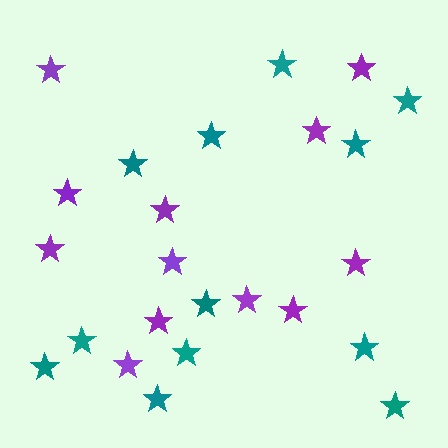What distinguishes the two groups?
There are 2 groups: one group of purple stars (12) and one group of teal stars (12).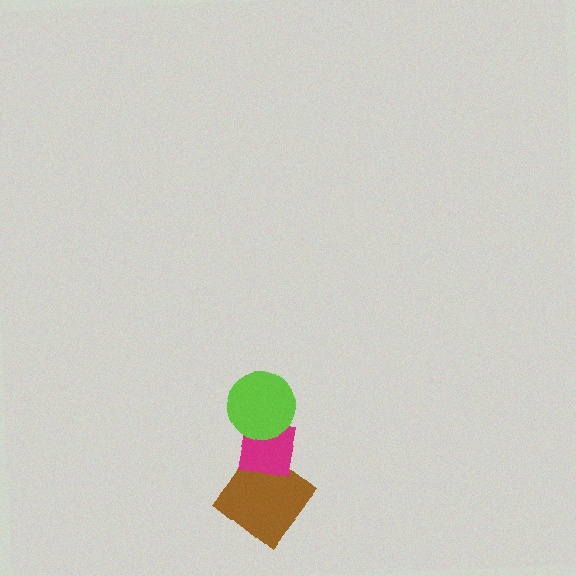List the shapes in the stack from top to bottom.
From top to bottom: the lime circle, the magenta square, the brown diamond.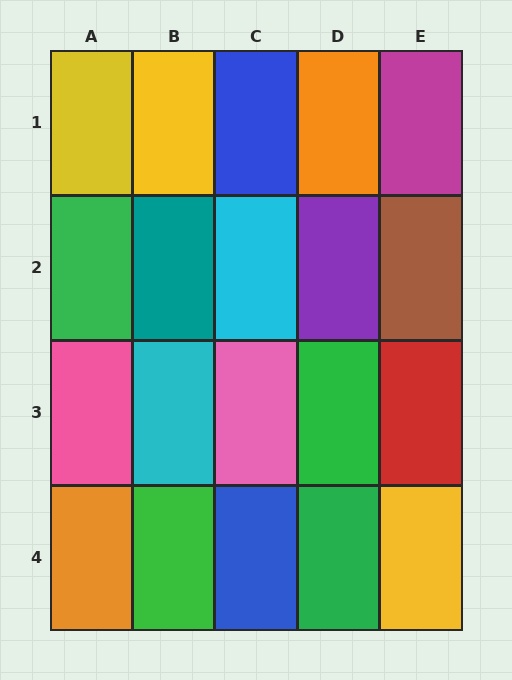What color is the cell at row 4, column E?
Yellow.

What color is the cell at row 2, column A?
Green.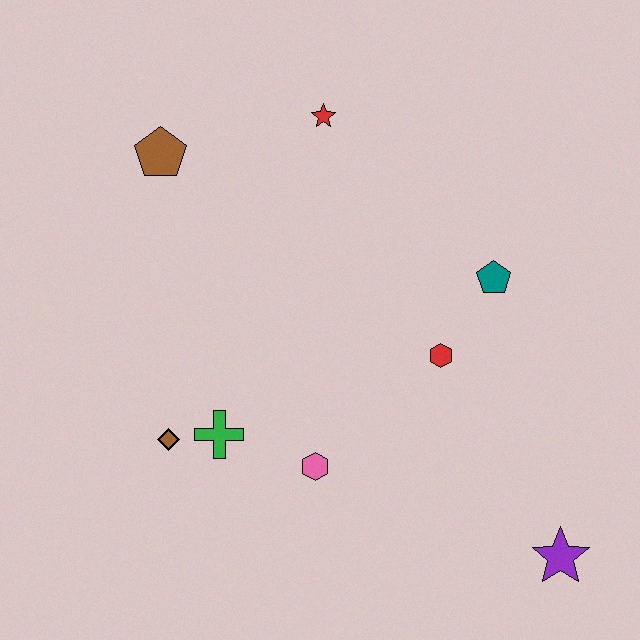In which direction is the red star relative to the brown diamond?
The red star is above the brown diamond.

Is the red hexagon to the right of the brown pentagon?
Yes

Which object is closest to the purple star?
The red hexagon is closest to the purple star.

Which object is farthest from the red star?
The purple star is farthest from the red star.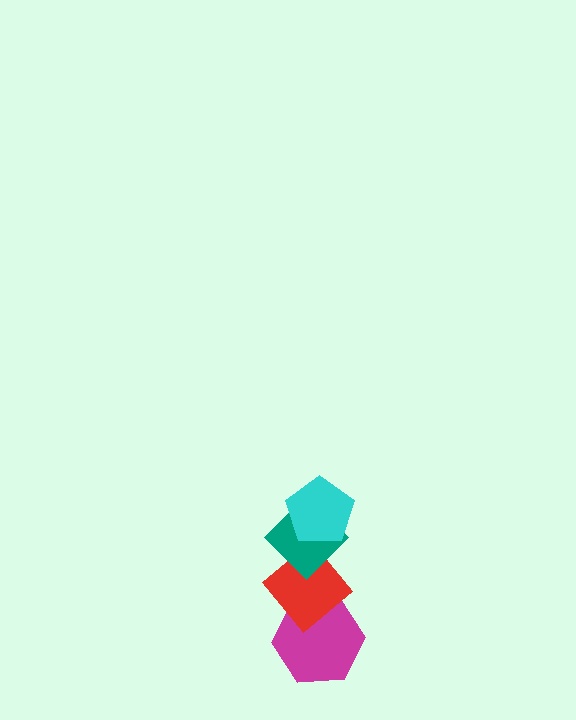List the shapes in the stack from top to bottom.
From top to bottom: the cyan pentagon, the teal diamond, the red diamond, the magenta hexagon.